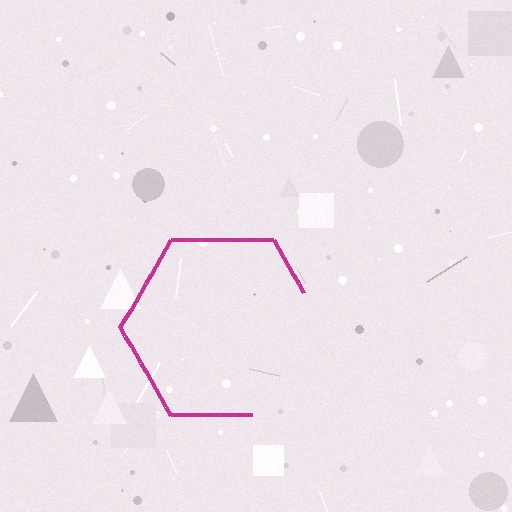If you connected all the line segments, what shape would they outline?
They would outline a hexagon.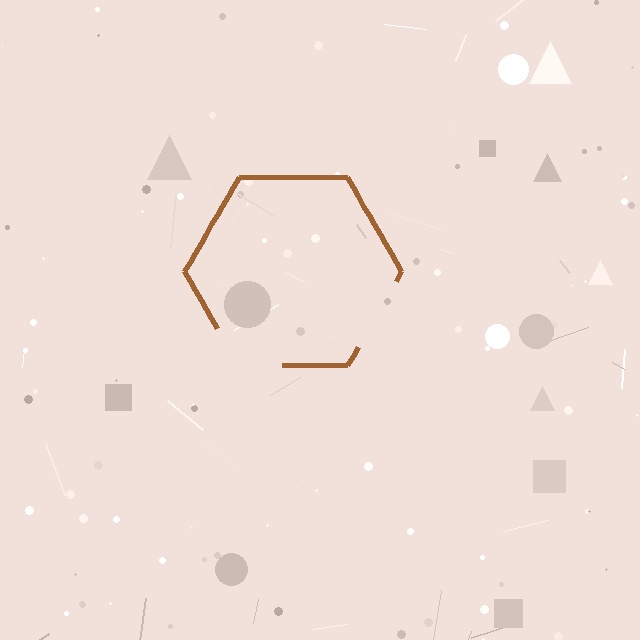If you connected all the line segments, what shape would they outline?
They would outline a hexagon.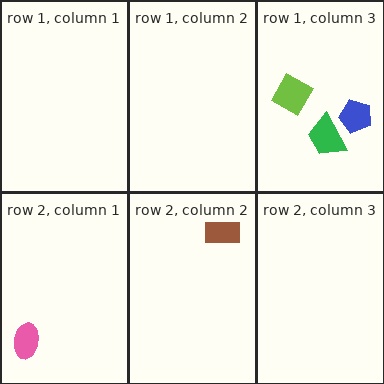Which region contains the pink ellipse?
The row 2, column 1 region.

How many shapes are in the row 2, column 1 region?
1.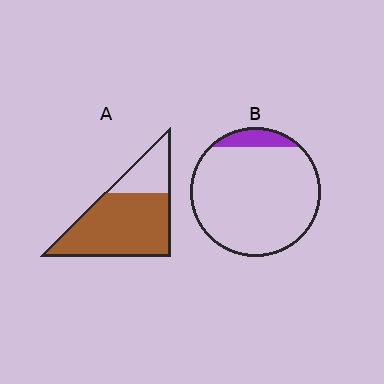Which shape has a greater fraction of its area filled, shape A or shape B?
Shape A.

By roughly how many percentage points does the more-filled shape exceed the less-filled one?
By roughly 65 percentage points (A over B).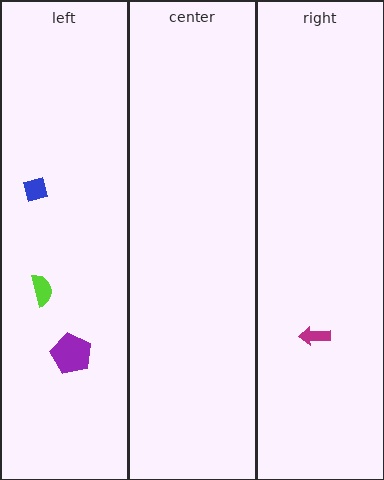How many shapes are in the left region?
3.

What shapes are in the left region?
The lime semicircle, the purple pentagon, the blue square.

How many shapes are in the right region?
1.